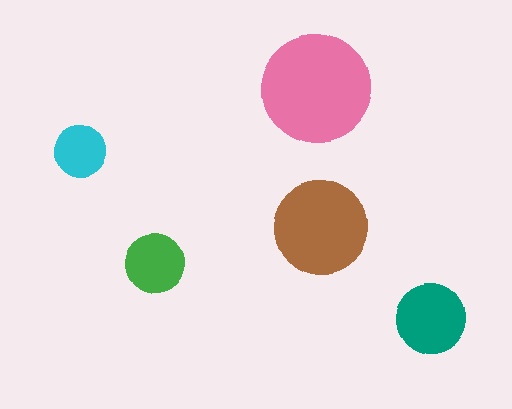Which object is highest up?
The pink circle is topmost.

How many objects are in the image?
There are 5 objects in the image.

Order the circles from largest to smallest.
the pink one, the brown one, the teal one, the green one, the cyan one.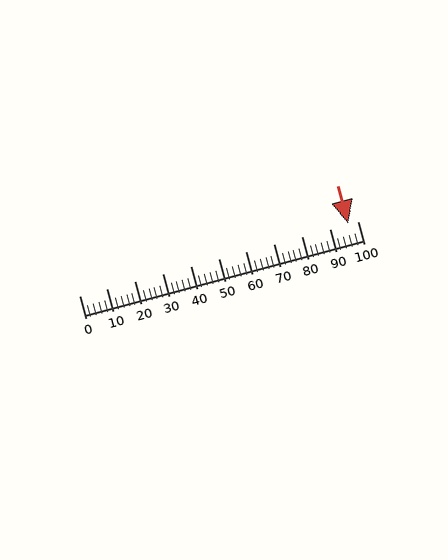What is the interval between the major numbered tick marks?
The major tick marks are spaced 10 units apart.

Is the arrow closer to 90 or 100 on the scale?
The arrow is closer to 100.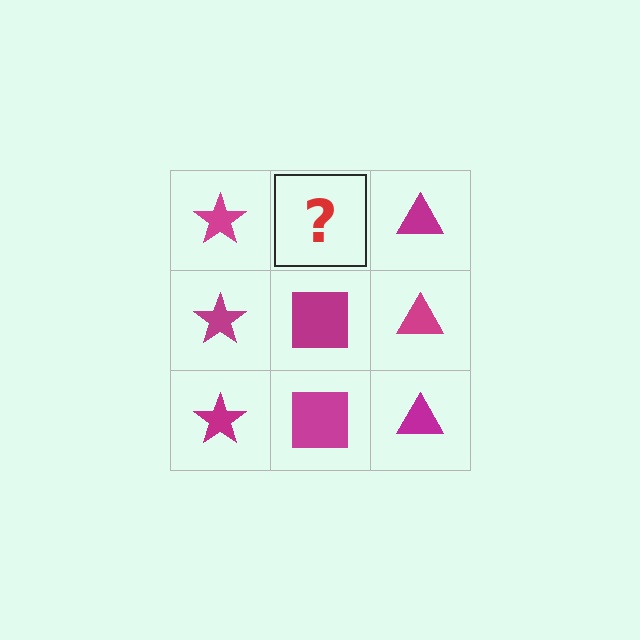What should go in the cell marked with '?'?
The missing cell should contain a magenta square.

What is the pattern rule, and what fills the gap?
The rule is that each column has a consistent shape. The gap should be filled with a magenta square.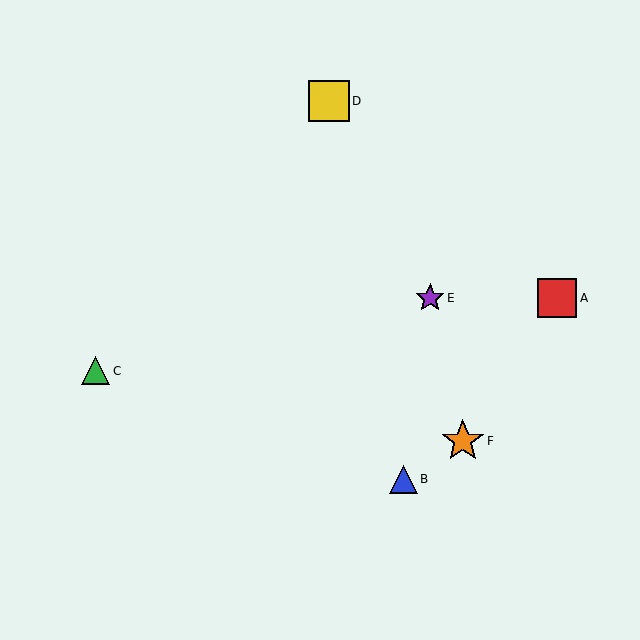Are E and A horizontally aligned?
Yes, both are at y≈298.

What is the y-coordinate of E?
Object E is at y≈298.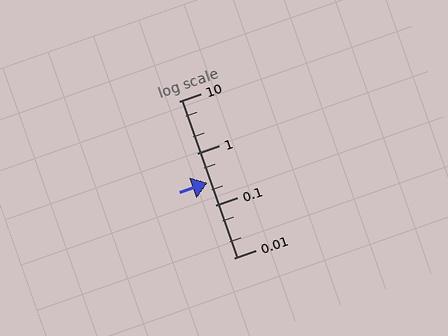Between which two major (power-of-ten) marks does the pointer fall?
The pointer is between 0.1 and 1.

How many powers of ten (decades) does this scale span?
The scale spans 3 decades, from 0.01 to 10.